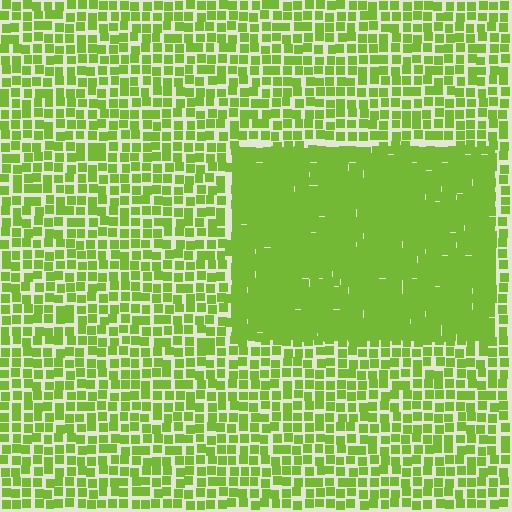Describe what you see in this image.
The image contains small lime elements arranged at two different densities. A rectangle-shaped region is visible where the elements are more densely packed than the surrounding area.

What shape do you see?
I see a rectangle.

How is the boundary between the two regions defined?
The boundary is defined by a change in element density (approximately 2.0x ratio). All elements are the same color, size, and shape.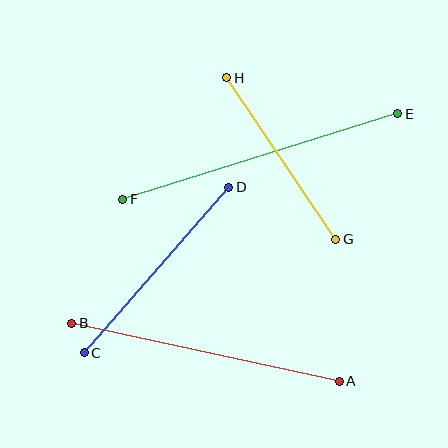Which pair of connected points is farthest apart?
Points E and F are farthest apart.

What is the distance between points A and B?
The distance is approximately 274 pixels.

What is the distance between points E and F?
The distance is approximately 288 pixels.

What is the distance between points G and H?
The distance is approximately 195 pixels.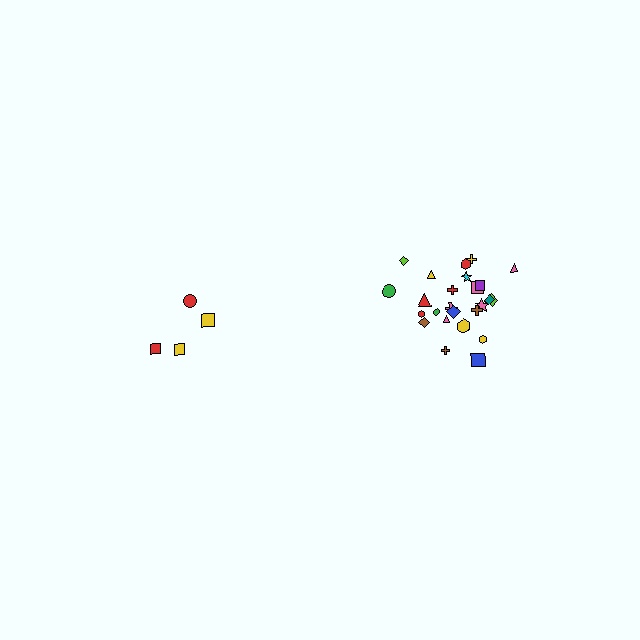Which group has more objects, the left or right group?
The right group.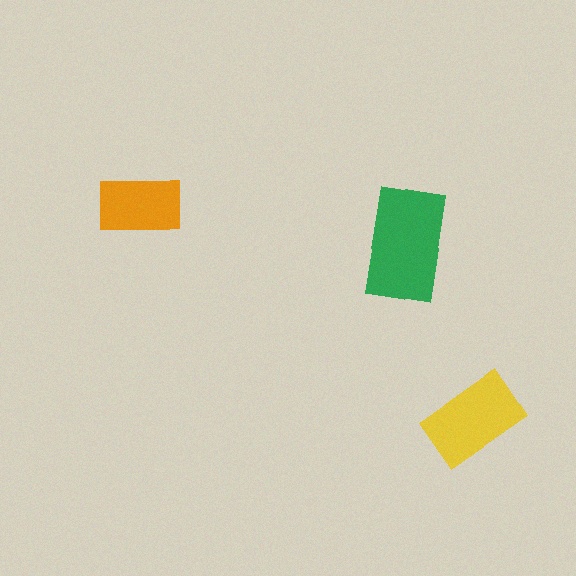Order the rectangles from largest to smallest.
the green one, the yellow one, the orange one.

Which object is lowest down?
The yellow rectangle is bottommost.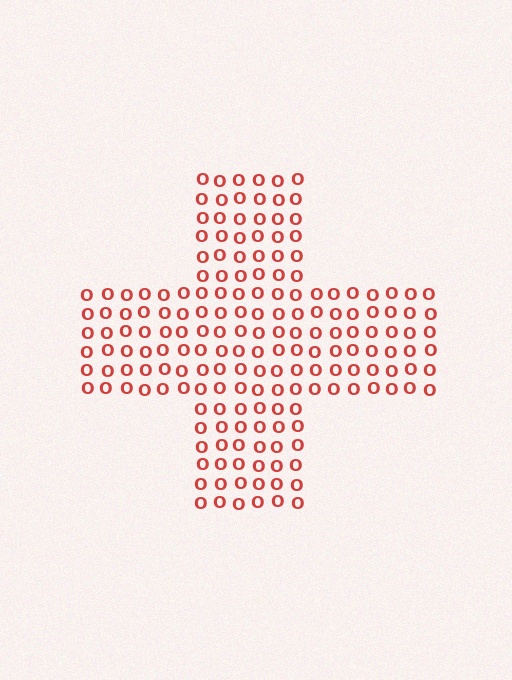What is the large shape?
The large shape is a cross.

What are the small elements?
The small elements are letter O's.